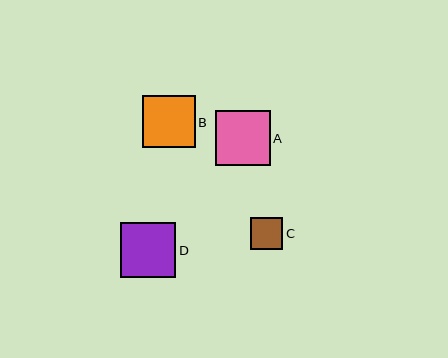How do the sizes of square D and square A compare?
Square D and square A are approximately the same size.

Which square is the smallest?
Square C is the smallest with a size of approximately 32 pixels.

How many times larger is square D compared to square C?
Square D is approximately 1.7 times the size of square C.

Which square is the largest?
Square D is the largest with a size of approximately 55 pixels.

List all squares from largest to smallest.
From largest to smallest: D, A, B, C.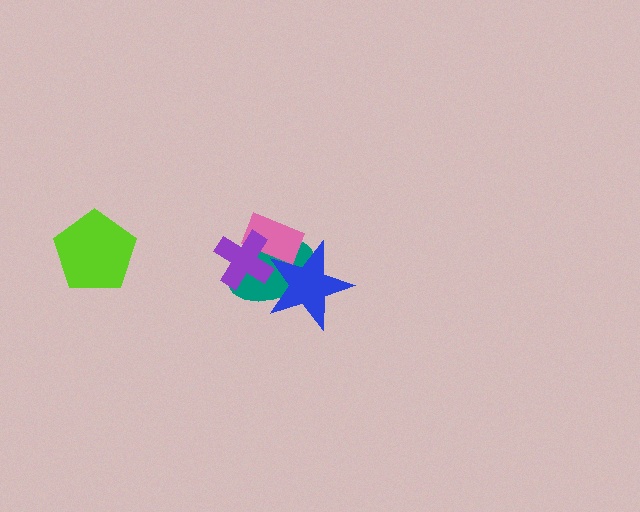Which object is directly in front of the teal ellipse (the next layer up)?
The pink rectangle is directly in front of the teal ellipse.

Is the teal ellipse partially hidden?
Yes, it is partially covered by another shape.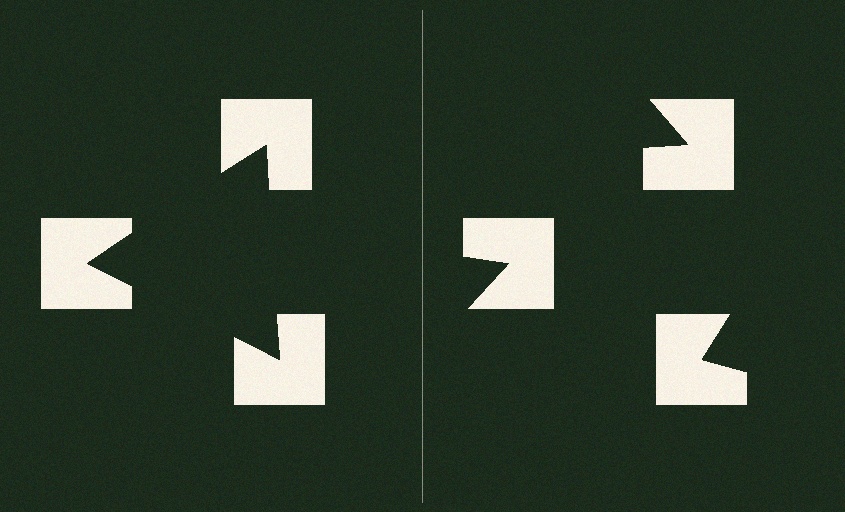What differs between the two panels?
The notched squares are positioned identically on both sides; only the wedge orientations differ. On the left they align to a triangle; on the right they are misaligned.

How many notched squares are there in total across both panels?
6 — 3 on each side.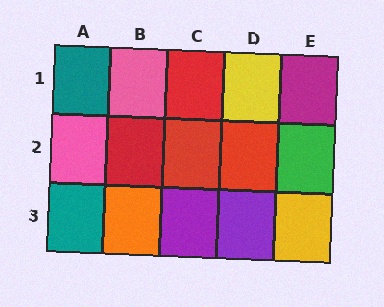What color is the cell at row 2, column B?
Red.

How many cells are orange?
1 cell is orange.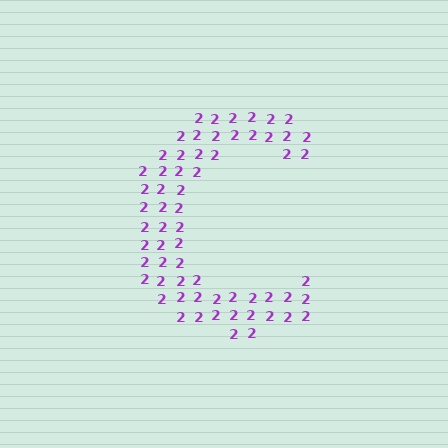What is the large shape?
The large shape is the letter C.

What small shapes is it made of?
It is made of small digit 2's.